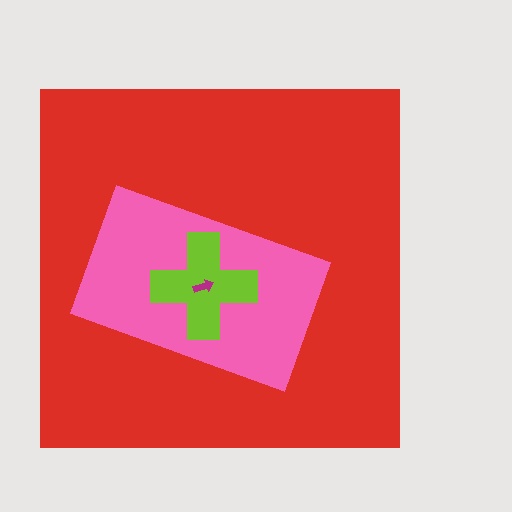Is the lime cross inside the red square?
Yes.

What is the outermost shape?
The red square.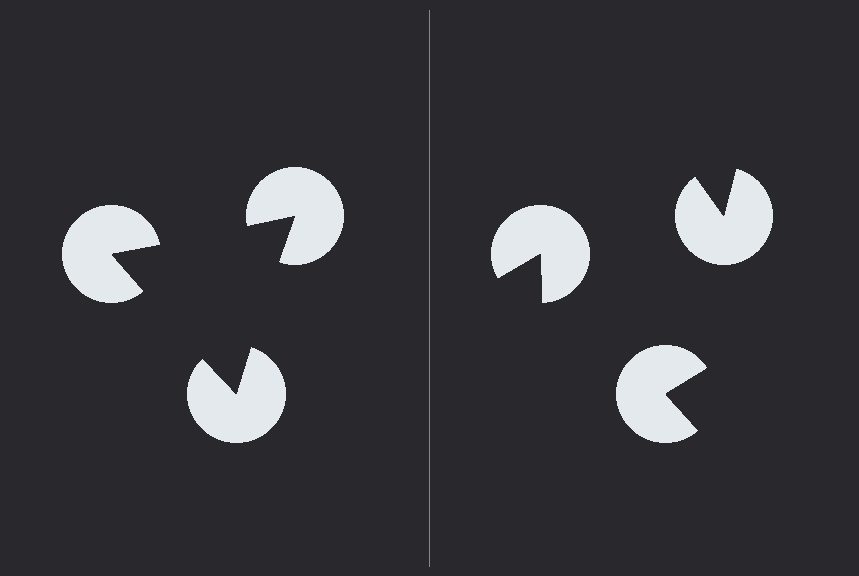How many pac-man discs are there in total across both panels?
6 — 3 on each side.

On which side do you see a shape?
An illusory triangle appears on the left side. On the right side the wedge cuts are rotated, so no coherent shape forms.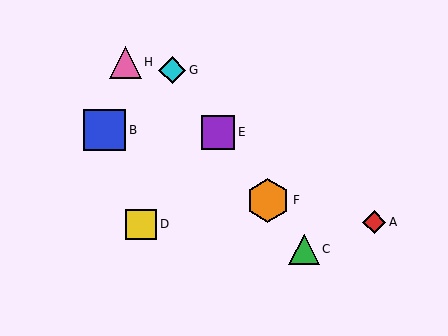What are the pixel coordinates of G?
Object G is at (172, 70).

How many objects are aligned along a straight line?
4 objects (C, E, F, G) are aligned along a straight line.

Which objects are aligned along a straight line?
Objects C, E, F, G are aligned along a straight line.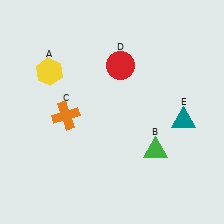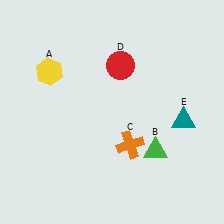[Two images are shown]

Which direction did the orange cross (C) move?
The orange cross (C) moved right.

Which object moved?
The orange cross (C) moved right.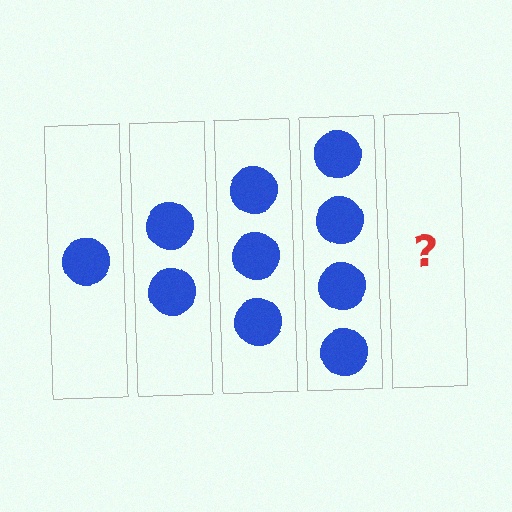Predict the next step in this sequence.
The next step is 5 circles.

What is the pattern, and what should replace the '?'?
The pattern is that each step adds one more circle. The '?' should be 5 circles.